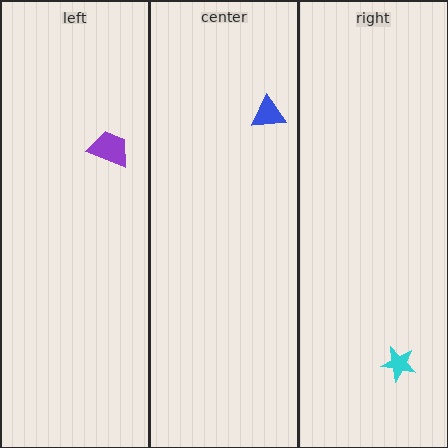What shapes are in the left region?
The purple trapezoid.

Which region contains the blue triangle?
The center region.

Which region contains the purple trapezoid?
The left region.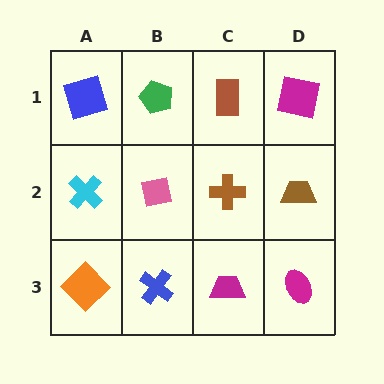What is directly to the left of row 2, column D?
A brown cross.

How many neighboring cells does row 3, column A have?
2.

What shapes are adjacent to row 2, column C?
A brown rectangle (row 1, column C), a magenta trapezoid (row 3, column C), a pink square (row 2, column B), a brown trapezoid (row 2, column D).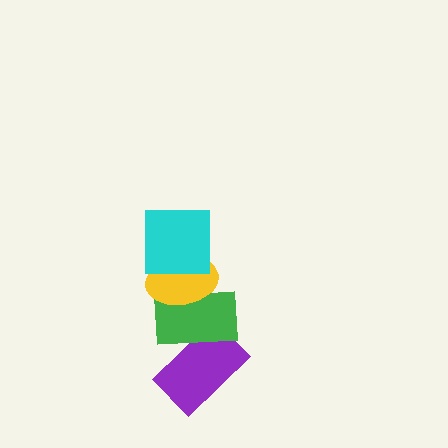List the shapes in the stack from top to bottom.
From top to bottom: the cyan square, the yellow ellipse, the green rectangle, the purple rectangle.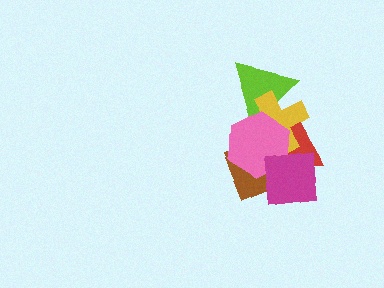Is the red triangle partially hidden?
Yes, it is partially covered by another shape.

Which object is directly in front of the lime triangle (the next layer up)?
The red triangle is directly in front of the lime triangle.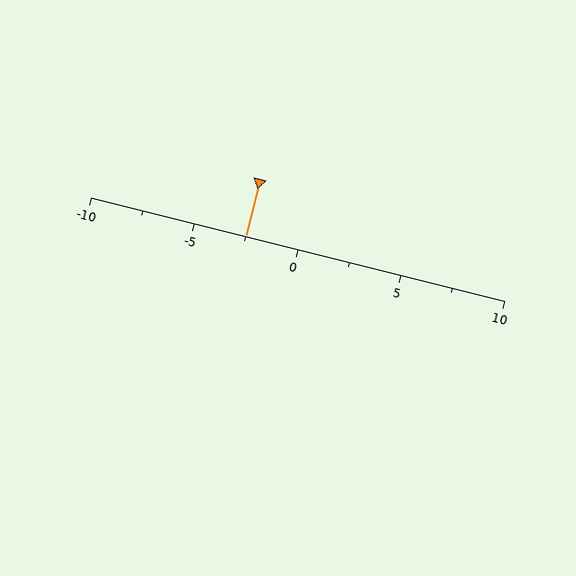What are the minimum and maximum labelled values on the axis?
The axis runs from -10 to 10.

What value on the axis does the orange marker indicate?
The marker indicates approximately -2.5.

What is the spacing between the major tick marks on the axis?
The major ticks are spaced 5 apart.